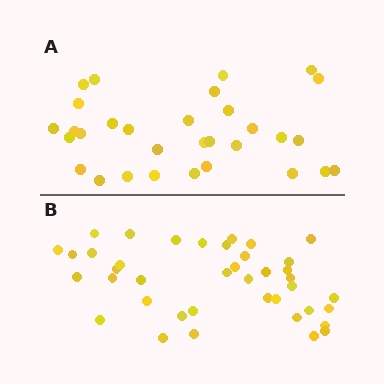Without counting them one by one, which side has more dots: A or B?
Region B (the bottom region) has more dots.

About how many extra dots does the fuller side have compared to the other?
Region B has roughly 8 or so more dots than region A.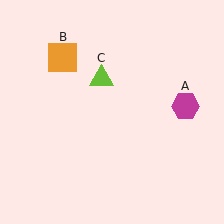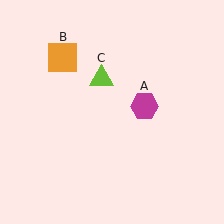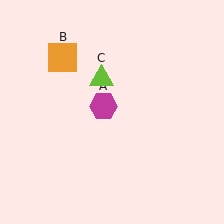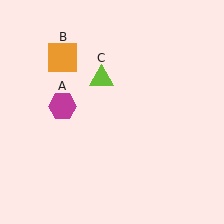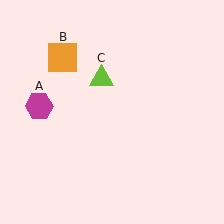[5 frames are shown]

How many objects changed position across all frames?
1 object changed position: magenta hexagon (object A).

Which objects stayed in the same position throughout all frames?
Orange square (object B) and lime triangle (object C) remained stationary.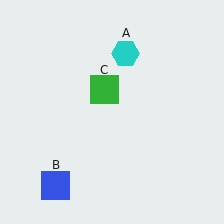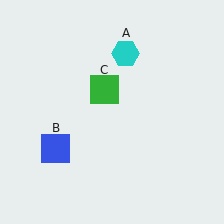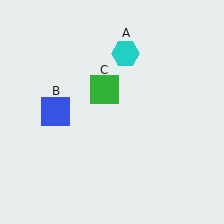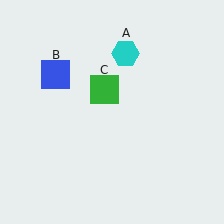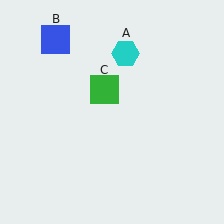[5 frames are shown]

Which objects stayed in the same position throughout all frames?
Cyan hexagon (object A) and green square (object C) remained stationary.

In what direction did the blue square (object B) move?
The blue square (object B) moved up.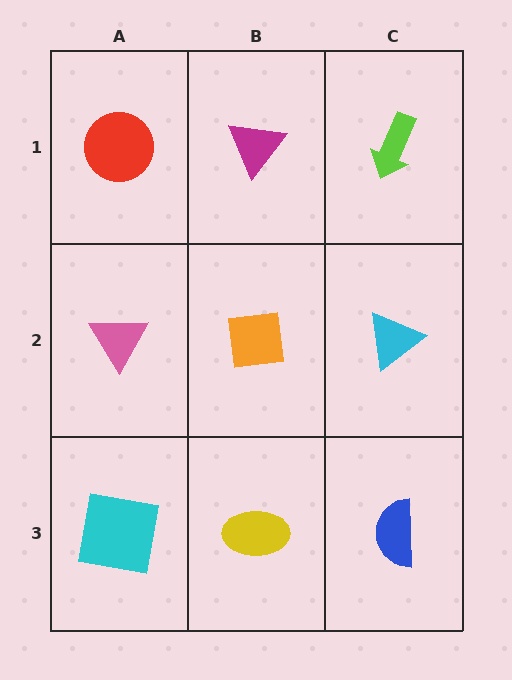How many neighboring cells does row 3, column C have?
2.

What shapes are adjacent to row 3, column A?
A pink triangle (row 2, column A), a yellow ellipse (row 3, column B).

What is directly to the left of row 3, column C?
A yellow ellipse.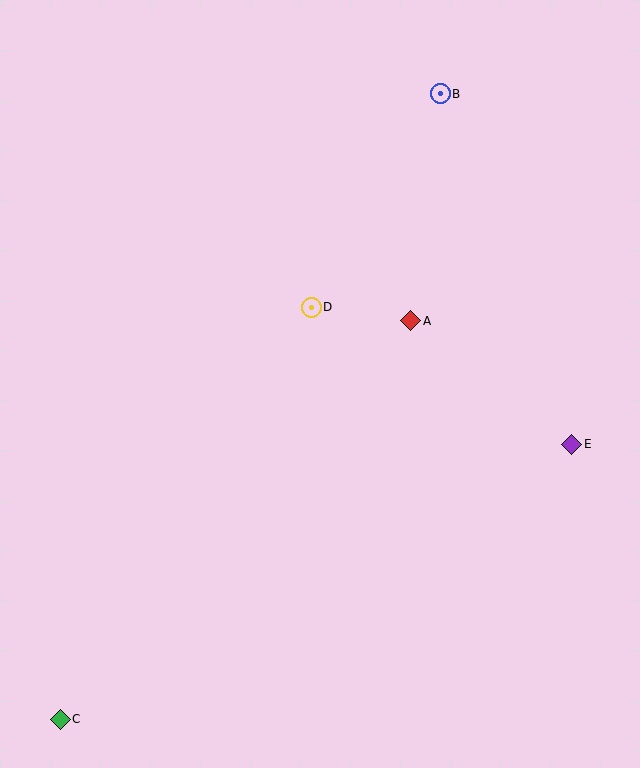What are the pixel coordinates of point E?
Point E is at (572, 444).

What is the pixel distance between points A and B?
The distance between A and B is 229 pixels.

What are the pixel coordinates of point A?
Point A is at (411, 321).